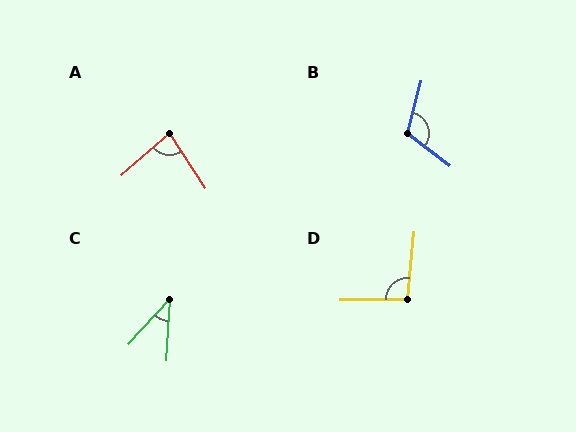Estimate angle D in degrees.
Approximately 96 degrees.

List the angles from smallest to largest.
C (39°), A (82°), D (96°), B (112°).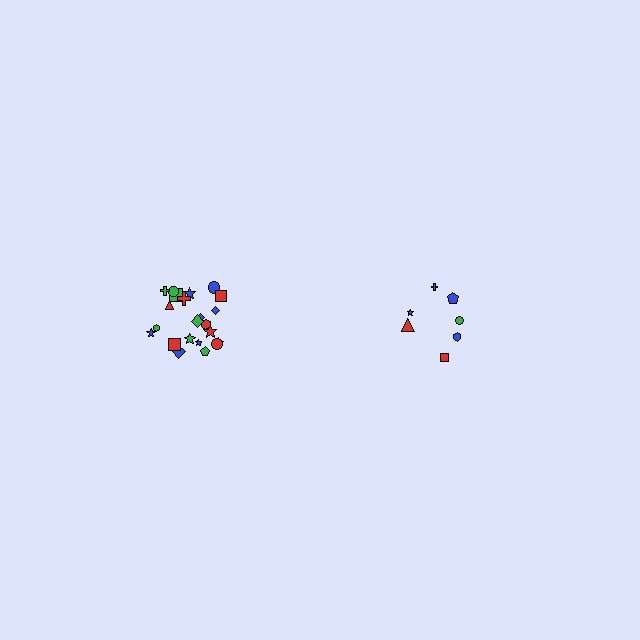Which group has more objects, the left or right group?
The left group.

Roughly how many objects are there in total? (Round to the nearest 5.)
Roughly 30 objects in total.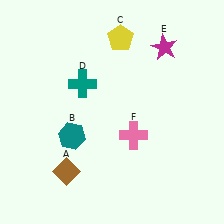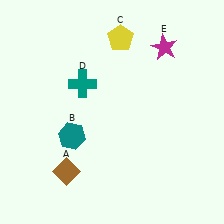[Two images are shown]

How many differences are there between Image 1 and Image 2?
There is 1 difference between the two images.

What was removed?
The pink cross (F) was removed in Image 2.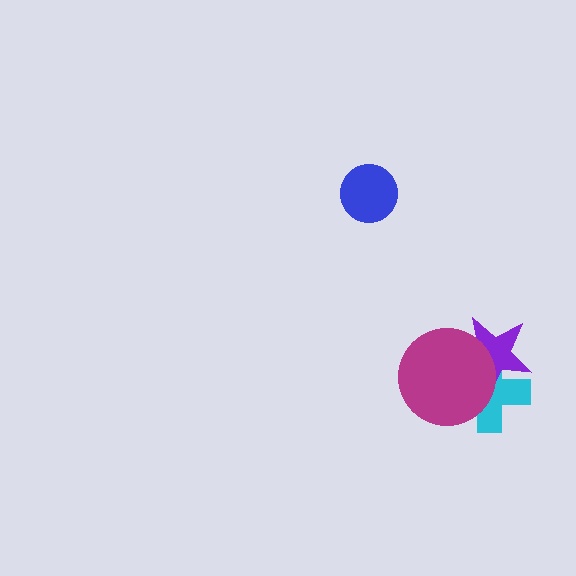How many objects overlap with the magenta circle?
2 objects overlap with the magenta circle.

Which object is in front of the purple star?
The magenta circle is in front of the purple star.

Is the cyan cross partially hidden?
Yes, it is partially covered by another shape.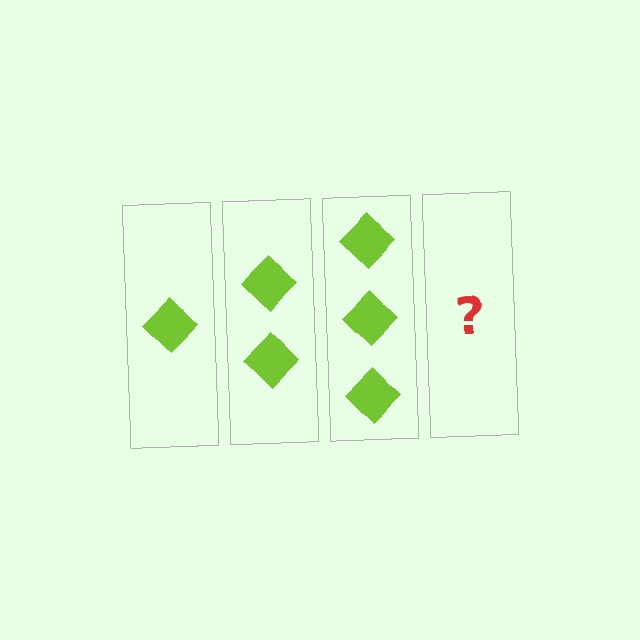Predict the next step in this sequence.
The next step is 4 diamonds.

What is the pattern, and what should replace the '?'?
The pattern is that each step adds one more diamond. The '?' should be 4 diamonds.